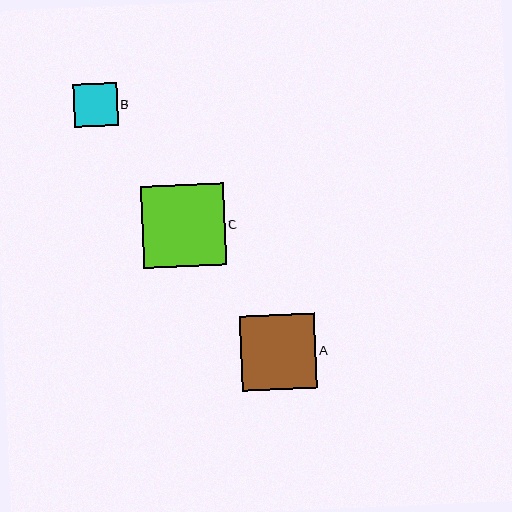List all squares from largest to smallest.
From largest to smallest: C, A, B.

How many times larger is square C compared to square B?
Square C is approximately 1.9 times the size of square B.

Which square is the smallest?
Square B is the smallest with a size of approximately 44 pixels.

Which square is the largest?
Square C is the largest with a size of approximately 83 pixels.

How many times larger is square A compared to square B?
Square A is approximately 1.7 times the size of square B.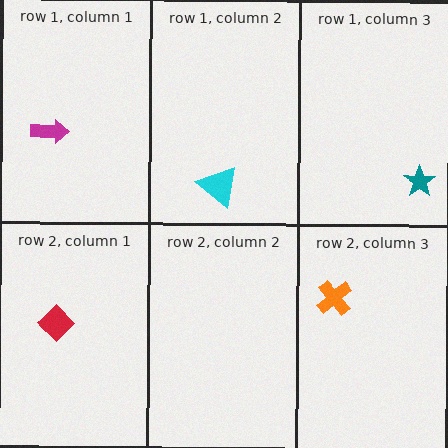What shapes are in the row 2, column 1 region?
The red diamond.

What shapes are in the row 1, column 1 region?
The magenta arrow.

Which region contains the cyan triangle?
The row 1, column 2 region.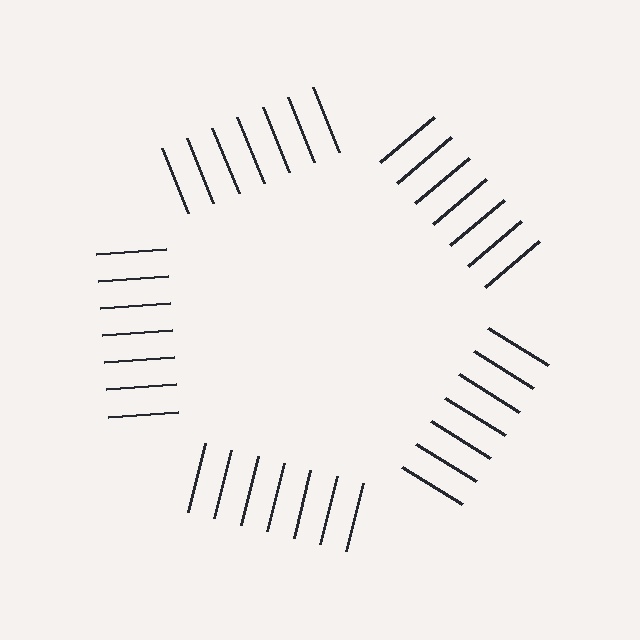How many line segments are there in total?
35 — 7 along each of the 5 edges.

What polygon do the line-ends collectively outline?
An illusory pentagon — the line segments terminate on its edges but no continuous stroke is drawn.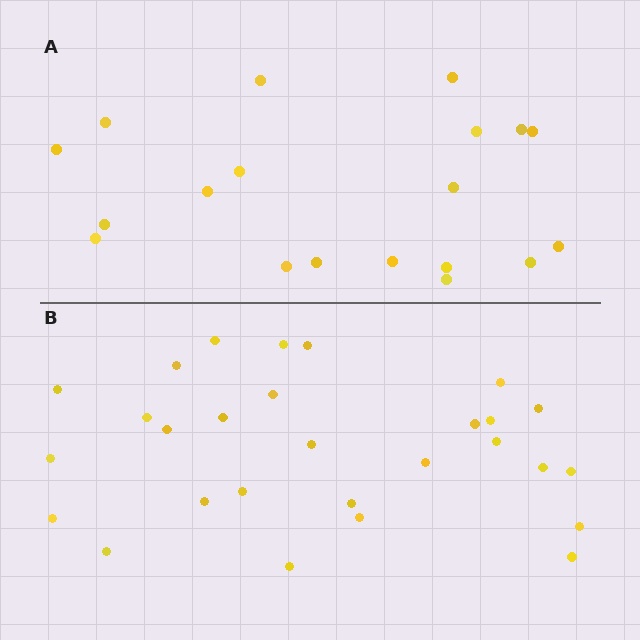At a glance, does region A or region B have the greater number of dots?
Region B (the bottom region) has more dots.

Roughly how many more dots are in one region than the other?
Region B has roughly 8 or so more dots than region A.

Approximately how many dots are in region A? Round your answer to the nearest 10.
About 20 dots. (The exact count is 19, which rounds to 20.)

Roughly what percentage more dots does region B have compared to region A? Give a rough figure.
About 45% more.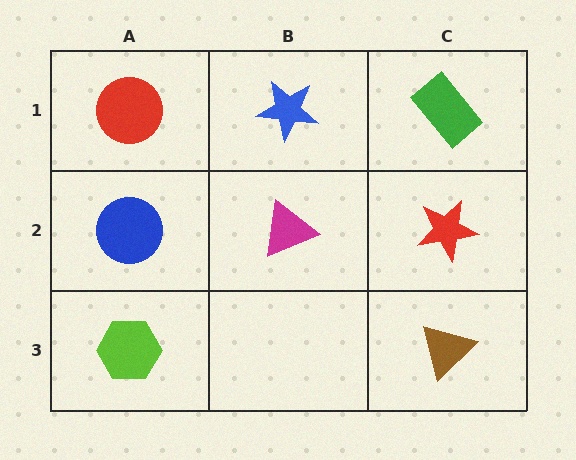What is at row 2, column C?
A red star.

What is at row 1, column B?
A blue star.